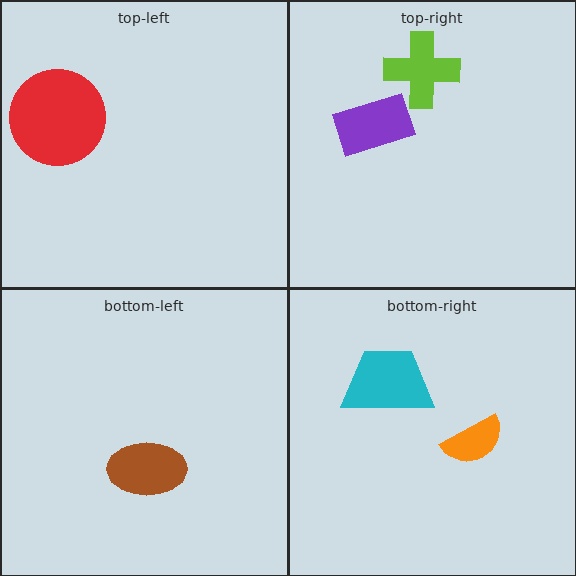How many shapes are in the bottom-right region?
2.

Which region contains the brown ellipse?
The bottom-left region.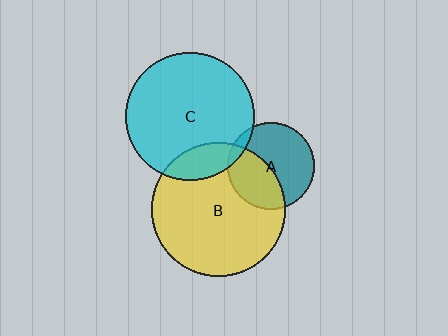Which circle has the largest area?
Circle B (yellow).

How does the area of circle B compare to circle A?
Approximately 2.4 times.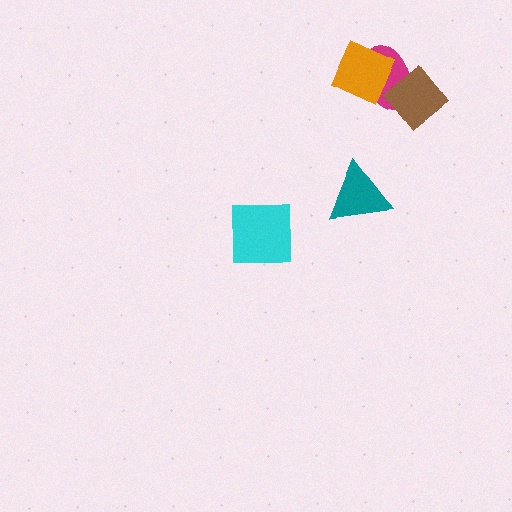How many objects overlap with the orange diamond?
2 objects overlap with the orange diamond.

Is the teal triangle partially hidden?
No, no other shape covers it.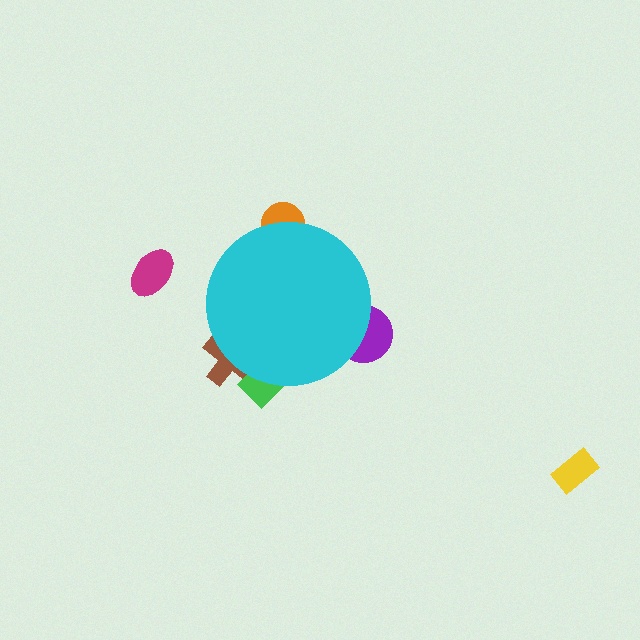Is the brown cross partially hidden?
Yes, the brown cross is partially hidden behind the cyan circle.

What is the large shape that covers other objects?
A cyan circle.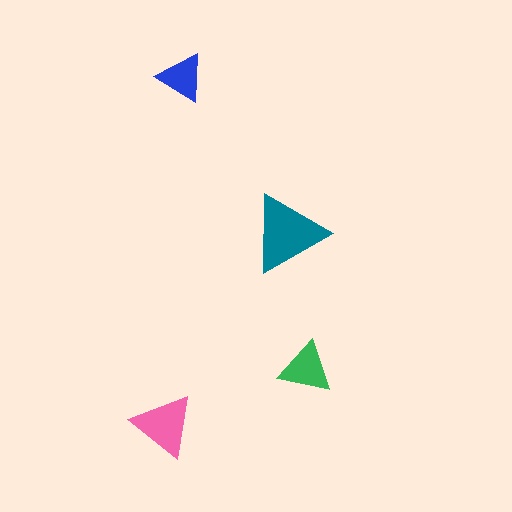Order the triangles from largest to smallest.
the teal one, the pink one, the green one, the blue one.